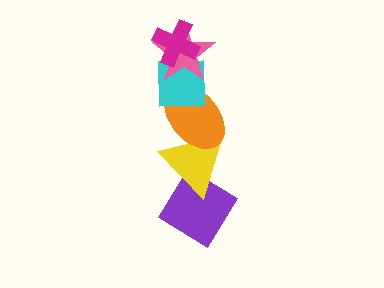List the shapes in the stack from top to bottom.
From top to bottom: the magenta cross, the pink star, the cyan square, the orange ellipse, the yellow triangle, the purple diamond.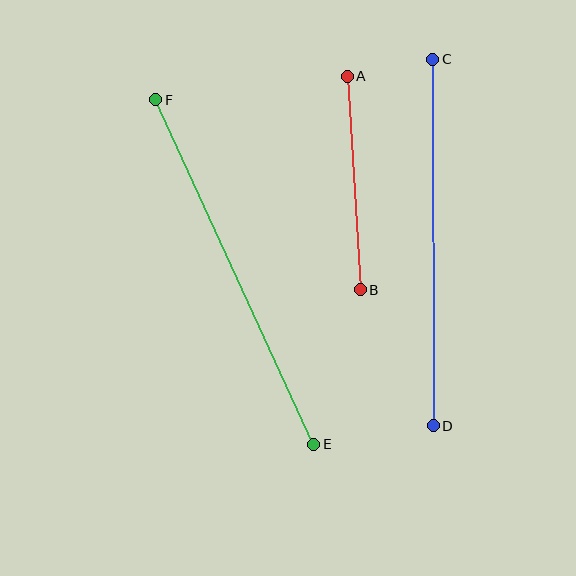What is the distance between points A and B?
The distance is approximately 214 pixels.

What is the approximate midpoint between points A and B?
The midpoint is at approximately (354, 183) pixels.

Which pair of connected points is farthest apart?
Points E and F are farthest apart.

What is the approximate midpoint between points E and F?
The midpoint is at approximately (235, 272) pixels.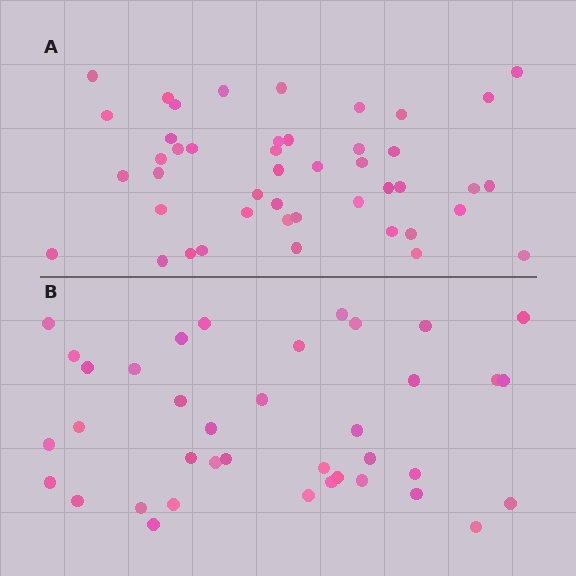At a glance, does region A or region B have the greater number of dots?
Region A (the top region) has more dots.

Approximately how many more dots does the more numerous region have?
Region A has roughly 8 or so more dots than region B.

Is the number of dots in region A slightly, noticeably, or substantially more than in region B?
Region A has only slightly more — the two regions are fairly close. The ratio is roughly 1.2 to 1.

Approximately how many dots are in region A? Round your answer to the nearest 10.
About 40 dots. (The exact count is 45, which rounds to 40.)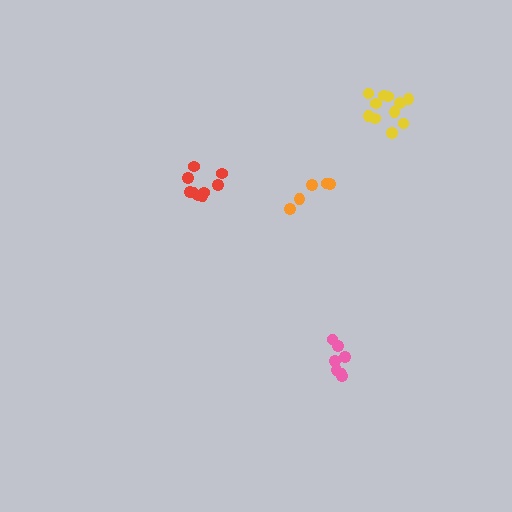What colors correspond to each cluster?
The clusters are colored: pink, yellow, red, orange.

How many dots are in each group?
Group 1: 8 dots, Group 2: 11 dots, Group 3: 9 dots, Group 4: 5 dots (33 total).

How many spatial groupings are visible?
There are 4 spatial groupings.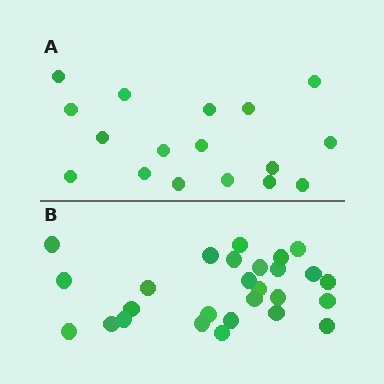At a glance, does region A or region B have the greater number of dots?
Region B (the bottom region) has more dots.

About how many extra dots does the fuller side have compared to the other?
Region B has roughly 10 or so more dots than region A.